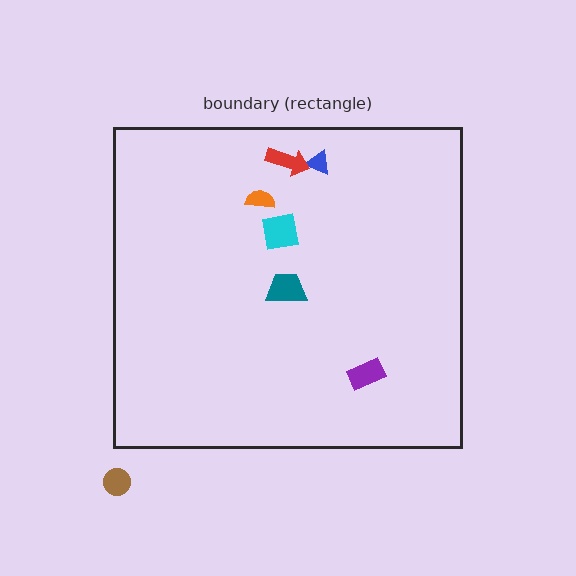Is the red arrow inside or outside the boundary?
Inside.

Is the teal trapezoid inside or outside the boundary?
Inside.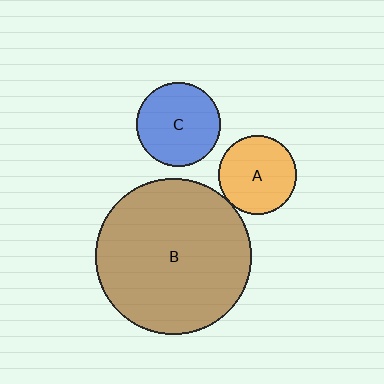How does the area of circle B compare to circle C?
Approximately 3.4 times.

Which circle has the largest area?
Circle B (brown).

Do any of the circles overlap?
No, none of the circles overlap.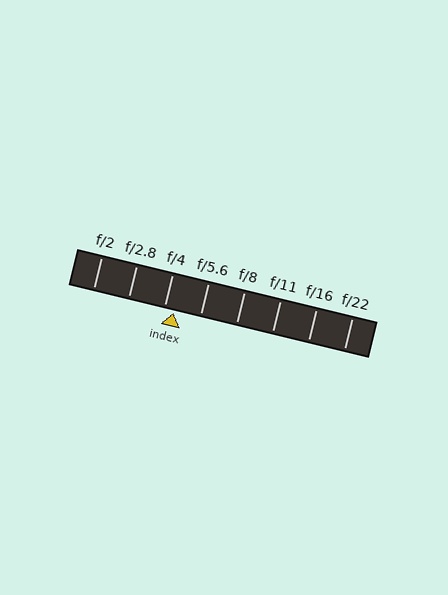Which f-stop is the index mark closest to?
The index mark is closest to f/4.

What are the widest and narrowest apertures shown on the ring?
The widest aperture shown is f/2 and the narrowest is f/22.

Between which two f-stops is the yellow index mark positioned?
The index mark is between f/4 and f/5.6.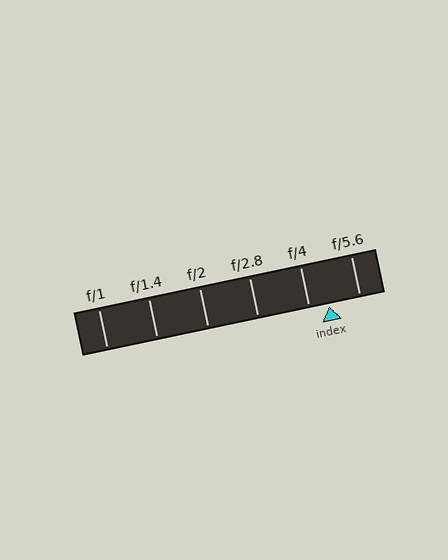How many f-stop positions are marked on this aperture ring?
There are 6 f-stop positions marked.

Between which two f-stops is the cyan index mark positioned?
The index mark is between f/4 and f/5.6.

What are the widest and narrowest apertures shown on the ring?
The widest aperture shown is f/1 and the narrowest is f/5.6.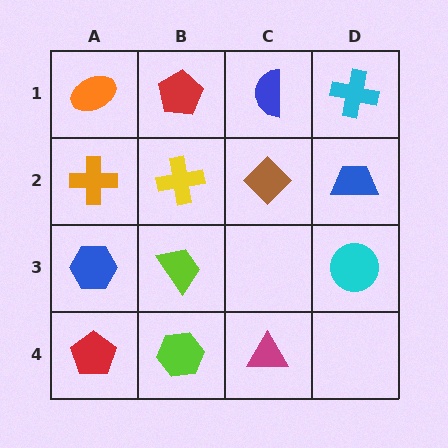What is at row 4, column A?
A red pentagon.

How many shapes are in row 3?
3 shapes.